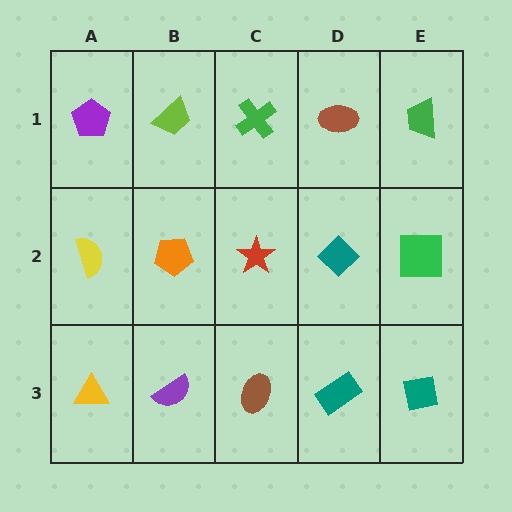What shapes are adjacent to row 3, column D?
A teal diamond (row 2, column D), a brown ellipse (row 3, column C), a teal square (row 3, column E).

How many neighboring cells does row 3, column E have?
2.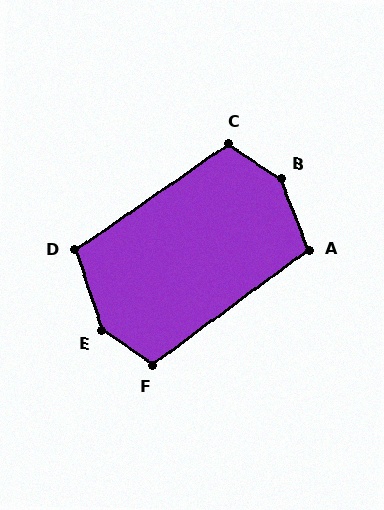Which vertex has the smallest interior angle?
A, at approximately 105 degrees.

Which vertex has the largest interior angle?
B, at approximately 145 degrees.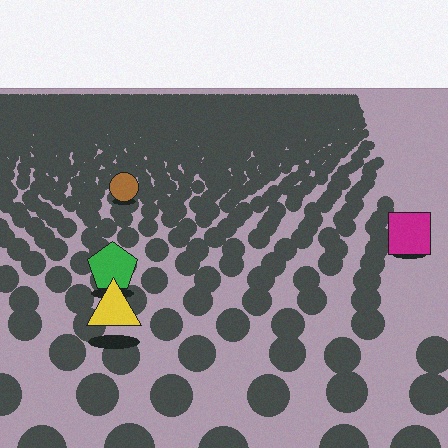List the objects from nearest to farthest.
From nearest to farthest: the yellow triangle, the green pentagon, the magenta square, the brown circle.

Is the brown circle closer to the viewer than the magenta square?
No. The magenta square is closer — you can tell from the texture gradient: the ground texture is coarser near it.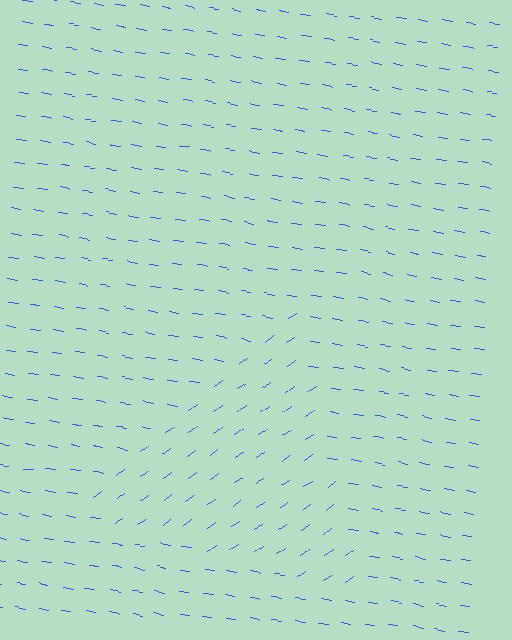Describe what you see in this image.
The image is filled with small blue line segments. A triangle region in the image has lines oriented differently from the surrounding lines, creating a visible texture boundary.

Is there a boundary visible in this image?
Yes, there is a texture boundary formed by a change in line orientation.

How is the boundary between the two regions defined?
The boundary is defined purely by a change in line orientation (approximately 45 degrees difference). All lines are the same color and thickness.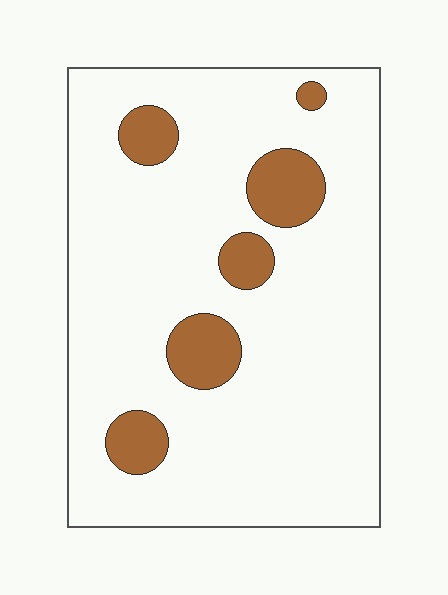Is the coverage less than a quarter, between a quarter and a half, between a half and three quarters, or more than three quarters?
Less than a quarter.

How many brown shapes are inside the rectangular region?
6.